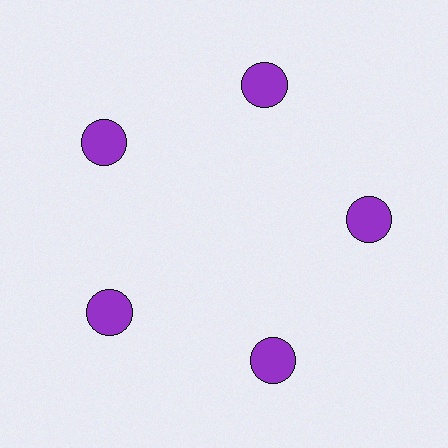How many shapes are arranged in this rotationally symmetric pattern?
There are 5 shapes, arranged in 5 groups of 1.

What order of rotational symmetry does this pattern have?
This pattern has 5-fold rotational symmetry.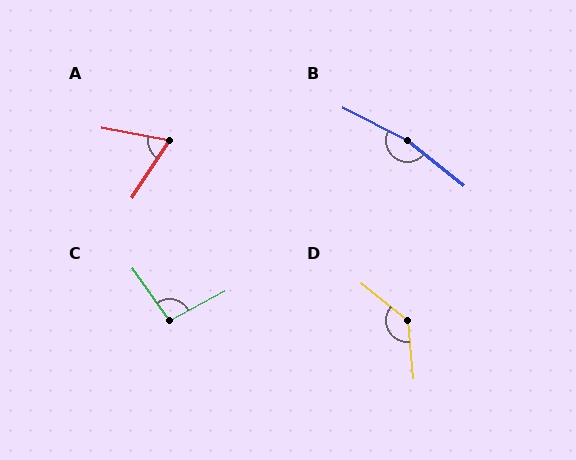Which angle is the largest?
B, at approximately 168 degrees.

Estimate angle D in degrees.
Approximately 134 degrees.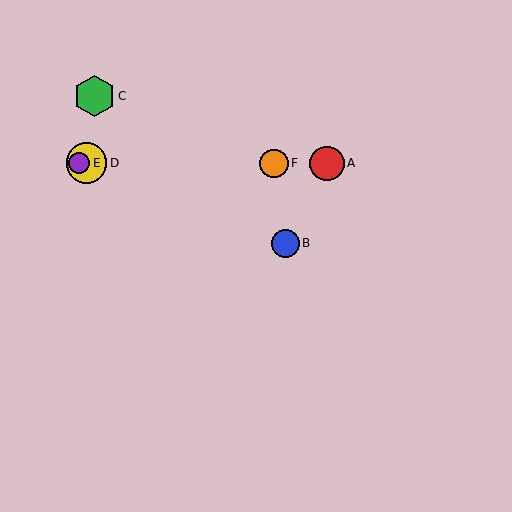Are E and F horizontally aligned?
Yes, both are at y≈163.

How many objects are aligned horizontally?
4 objects (A, D, E, F) are aligned horizontally.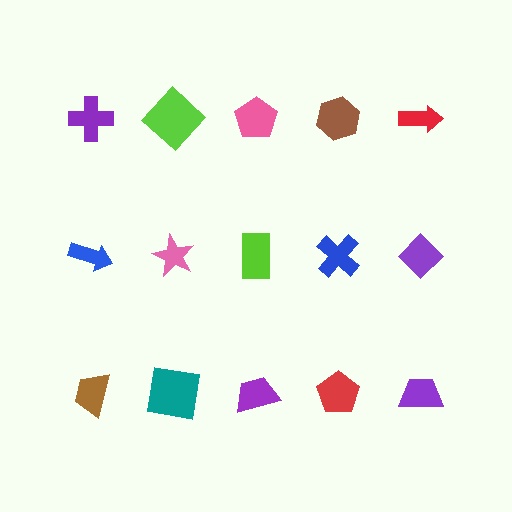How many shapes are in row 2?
5 shapes.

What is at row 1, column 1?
A purple cross.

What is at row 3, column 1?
A brown trapezoid.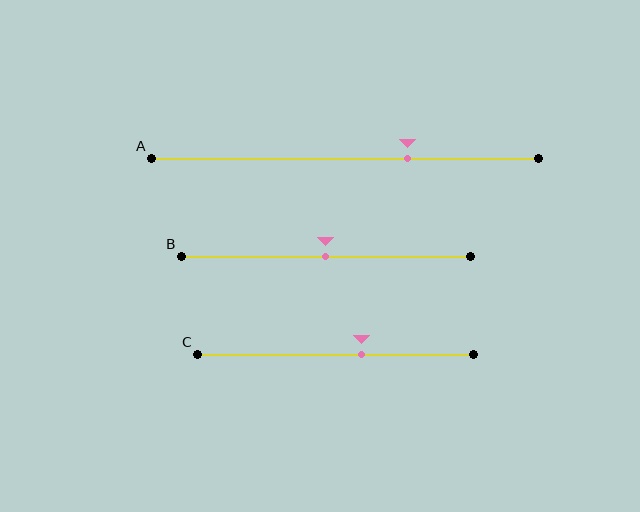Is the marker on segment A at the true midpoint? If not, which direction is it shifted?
No, the marker on segment A is shifted to the right by about 16% of the segment length.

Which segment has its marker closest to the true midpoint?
Segment B has its marker closest to the true midpoint.